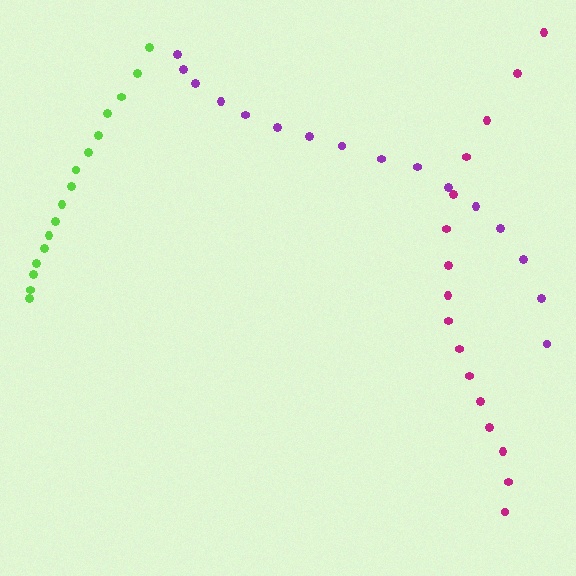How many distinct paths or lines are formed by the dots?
There are 3 distinct paths.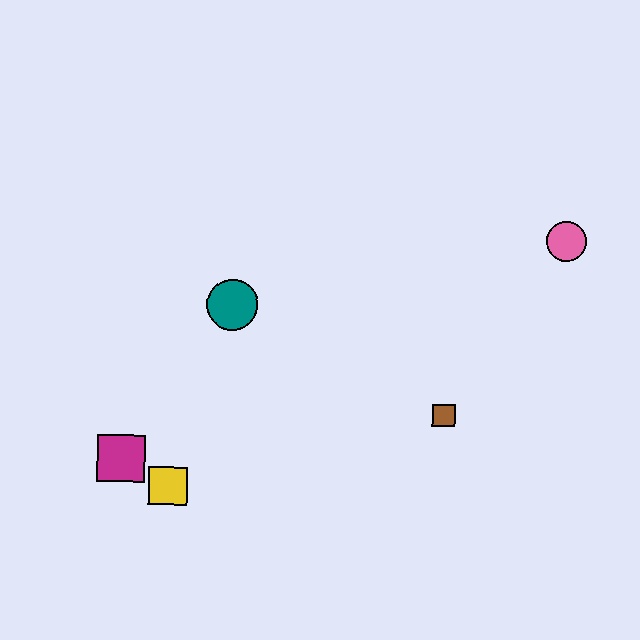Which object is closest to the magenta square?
The yellow square is closest to the magenta square.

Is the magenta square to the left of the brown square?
Yes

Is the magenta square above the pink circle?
No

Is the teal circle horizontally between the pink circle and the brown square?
No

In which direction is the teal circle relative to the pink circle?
The teal circle is to the left of the pink circle.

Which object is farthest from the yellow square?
The pink circle is farthest from the yellow square.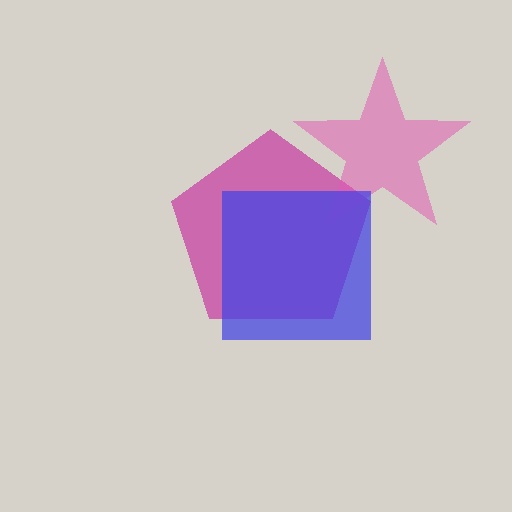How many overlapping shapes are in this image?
There are 3 overlapping shapes in the image.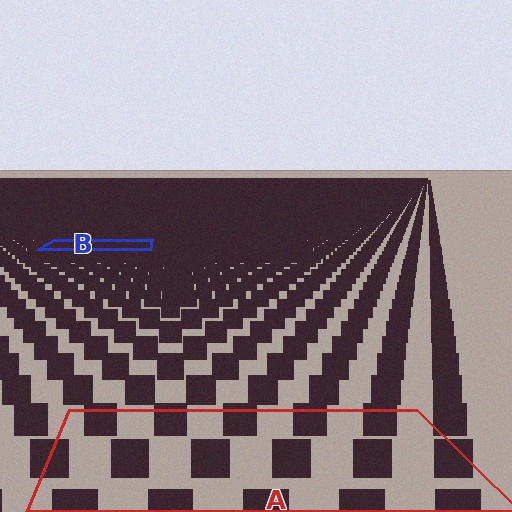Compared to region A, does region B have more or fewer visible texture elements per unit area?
Region B has more texture elements per unit area — they are packed more densely because it is farther away.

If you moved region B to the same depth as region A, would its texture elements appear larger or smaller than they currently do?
They would appear larger. At a closer depth, the same texture elements are projected at a bigger on-screen size.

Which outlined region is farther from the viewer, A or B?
Region B is farther from the viewer — the texture elements inside it appear smaller and more densely packed.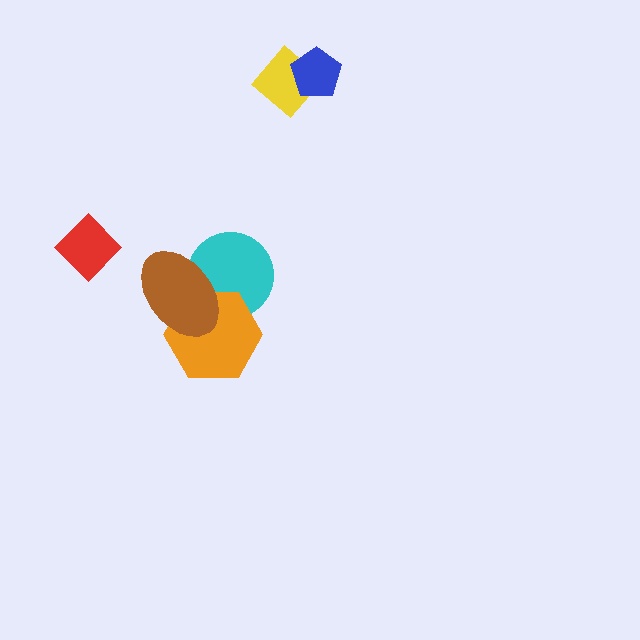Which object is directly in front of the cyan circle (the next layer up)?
The orange hexagon is directly in front of the cyan circle.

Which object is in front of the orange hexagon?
The brown ellipse is in front of the orange hexagon.